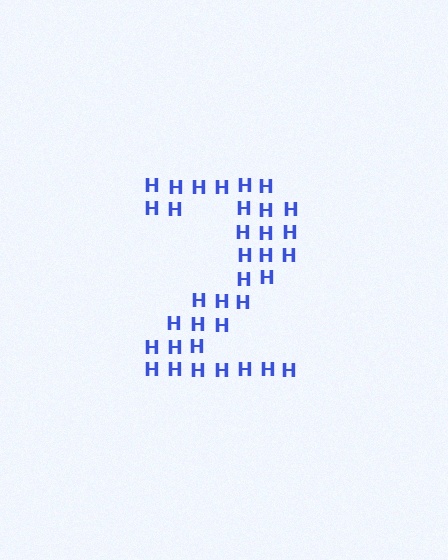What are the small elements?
The small elements are letter H's.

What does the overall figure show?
The overall figure shows the digit 2.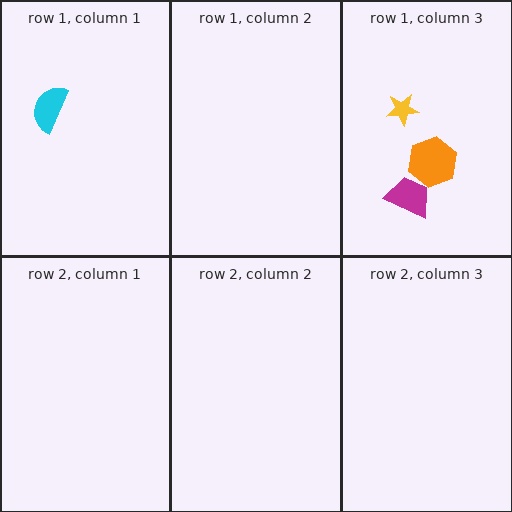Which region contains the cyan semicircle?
The row 1, column 1 region.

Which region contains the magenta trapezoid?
The row 1, column 3 region.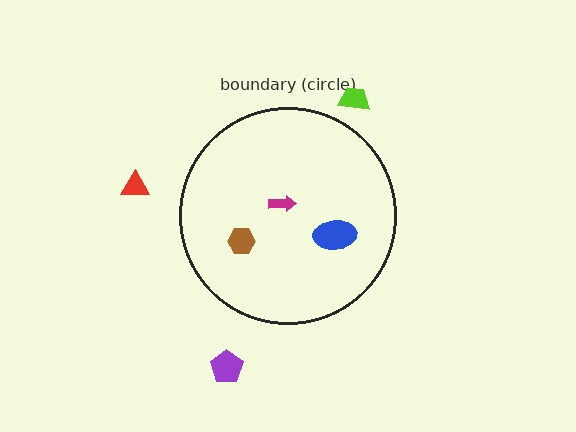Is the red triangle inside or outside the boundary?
Outside.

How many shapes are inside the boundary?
3 inside, 3 outside.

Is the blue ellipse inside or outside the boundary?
Inside.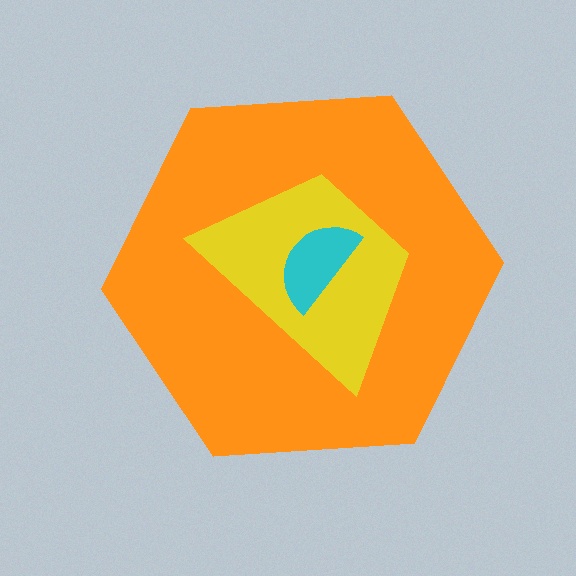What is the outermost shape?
The orange hexagon.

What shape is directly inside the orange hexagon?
The yellow trapezoid.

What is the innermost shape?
The cyan semicircle.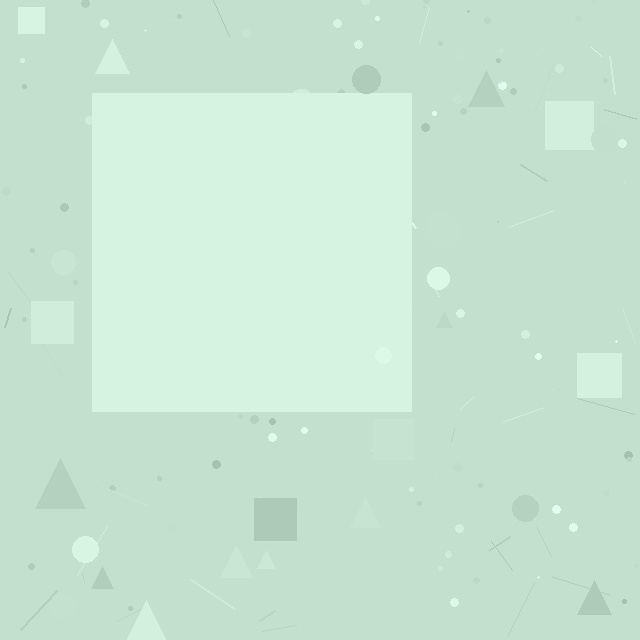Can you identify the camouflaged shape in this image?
The camouflaged shape is a square.